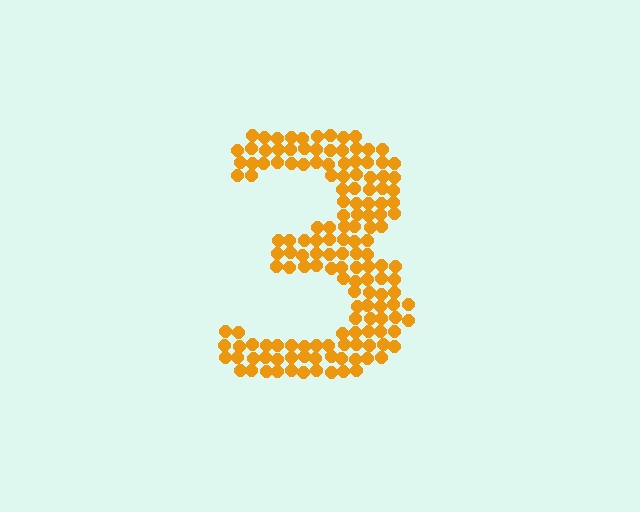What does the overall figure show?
The overall figure shows the digit 3.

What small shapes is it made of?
It is made of small circles.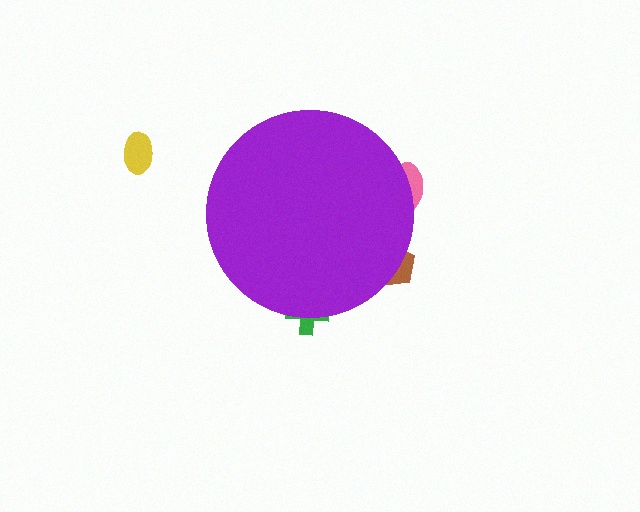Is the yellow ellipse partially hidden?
No, the yellow ellipse is fully visible.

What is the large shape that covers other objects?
A purple circle.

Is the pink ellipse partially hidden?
Yes, the pink ellipse is partially hidden behind the purple circle.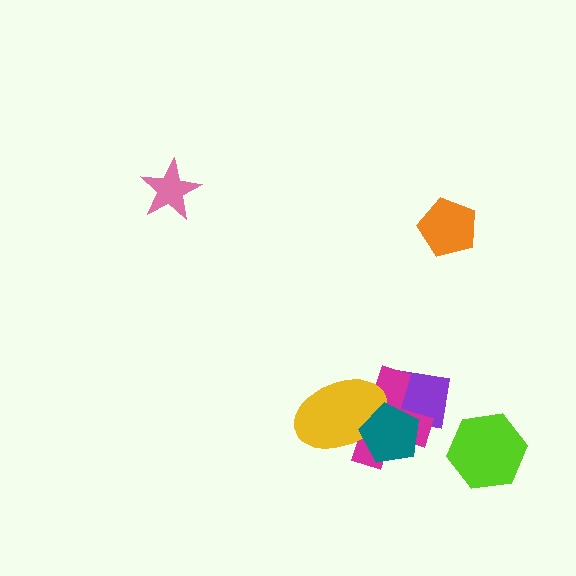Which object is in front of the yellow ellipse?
The teal pentagon is in front of the yellow ellipse.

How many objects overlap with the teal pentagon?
3 objects overlap with the teal pentagon.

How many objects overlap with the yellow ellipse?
2 objects overlap with the yellow ellipse.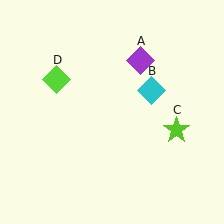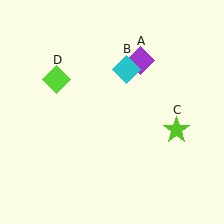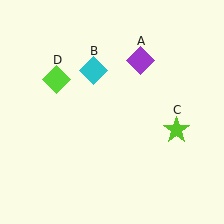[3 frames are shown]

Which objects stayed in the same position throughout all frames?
Purple diamond (object A) and lime star (object C) and lime diamond (object D) remained stationary.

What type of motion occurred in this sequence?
The cyan diamond (object B) rotated counterclockwise around the center of the scene.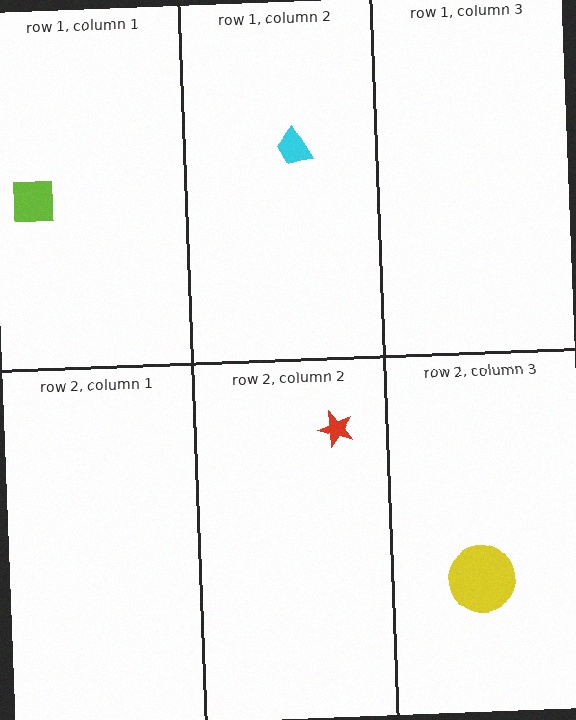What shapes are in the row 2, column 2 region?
The red star.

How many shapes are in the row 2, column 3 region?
1.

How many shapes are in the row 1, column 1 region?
1.